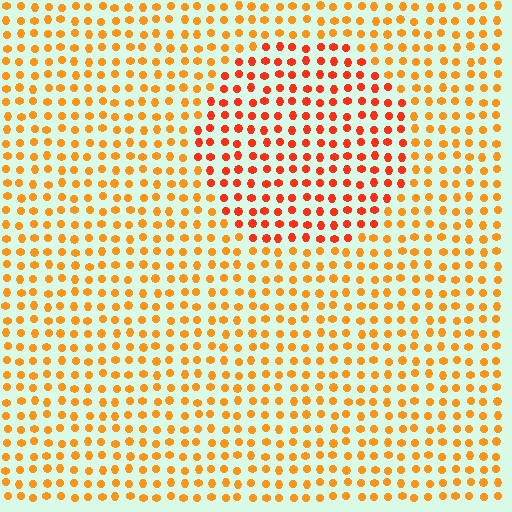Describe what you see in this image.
The image is filled with small orange elements in a uniform arrangement. A circle-shaped region is visible where the elements are tinted to a slightly different hue, forming a subtle color boundary.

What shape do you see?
I see a circle.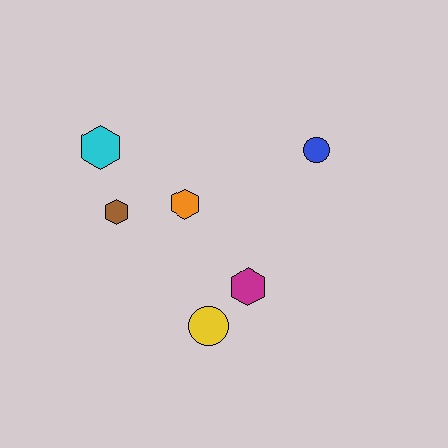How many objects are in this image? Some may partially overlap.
There are 6 objects.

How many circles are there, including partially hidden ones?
There are 2 circles.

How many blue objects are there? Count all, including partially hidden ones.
There is 1 blue object.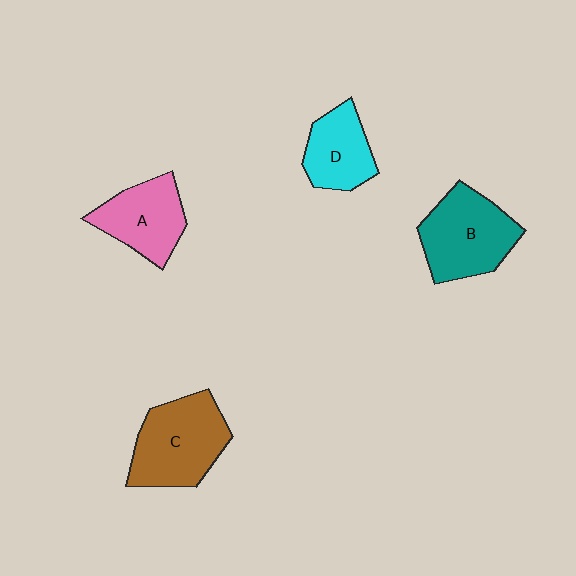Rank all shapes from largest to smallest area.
From largest to smallest: C (brown), B (teal), A (pink), D (cyan).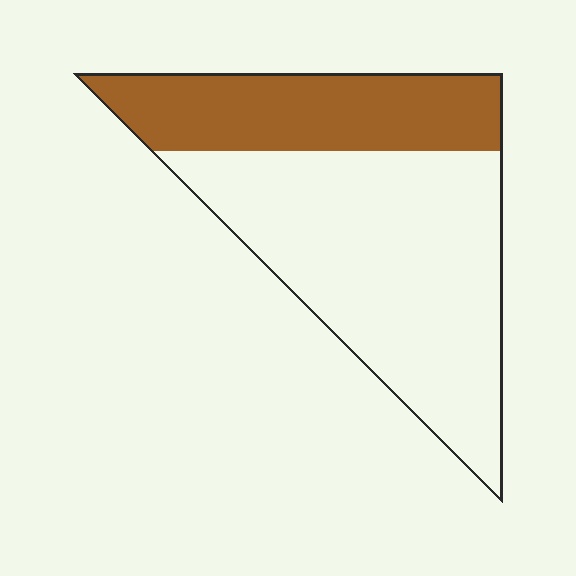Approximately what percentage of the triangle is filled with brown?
Approximately 35%.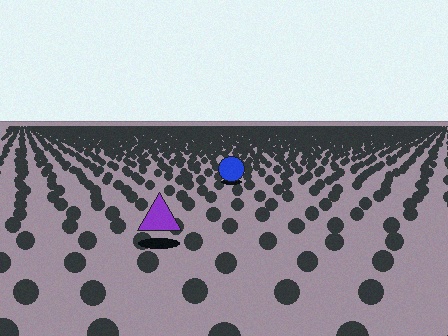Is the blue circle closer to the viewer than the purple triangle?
No. The purple triangle is closer — you can tell from the texture gradient: the ground texture is coarser near it.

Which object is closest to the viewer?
The purple triangle is closest. The texture marks near it are larger and more spread out.